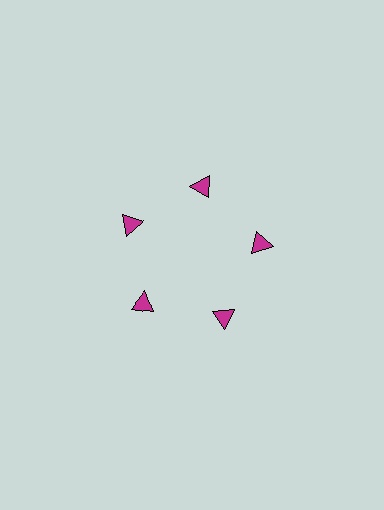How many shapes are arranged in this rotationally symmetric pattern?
There are 5 shapes, arranged in 5 groups of 1.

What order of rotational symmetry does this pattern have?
This pattern has 5-fold rotational symmetry.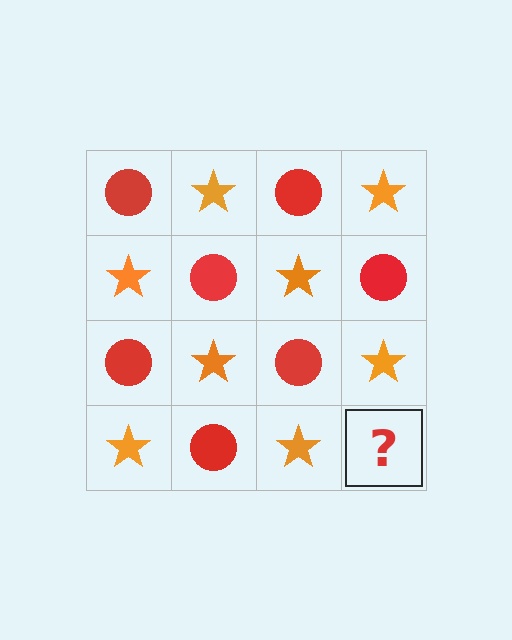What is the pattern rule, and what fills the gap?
The rule is that it alternates red circle and orange star in a checkerboard pattern. The gap should be filled with a red circle.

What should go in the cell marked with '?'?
The missing cell should contain a red circle.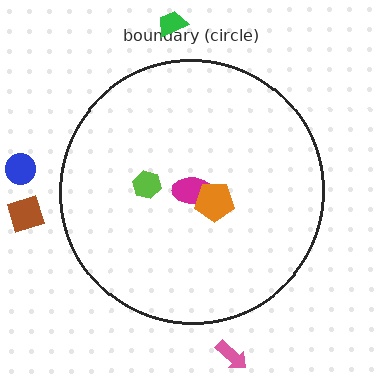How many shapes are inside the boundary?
3 inside, 4 outside.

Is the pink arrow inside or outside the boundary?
Outside.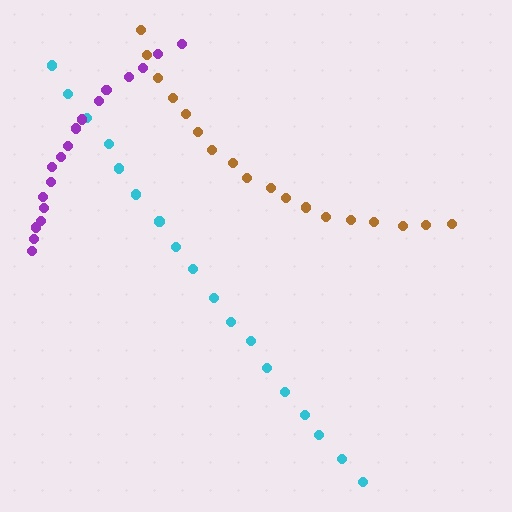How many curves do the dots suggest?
There are 3 distinct paths.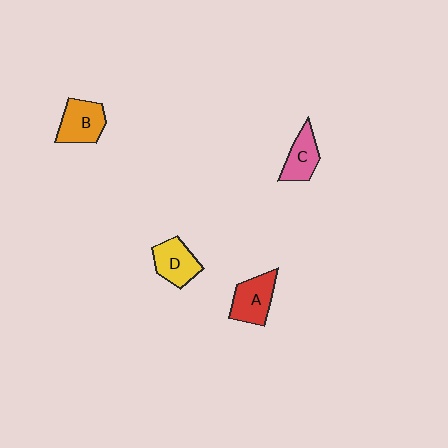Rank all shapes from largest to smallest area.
From largest to smallest: A (red), B (orange), D (yellow), C (pink).